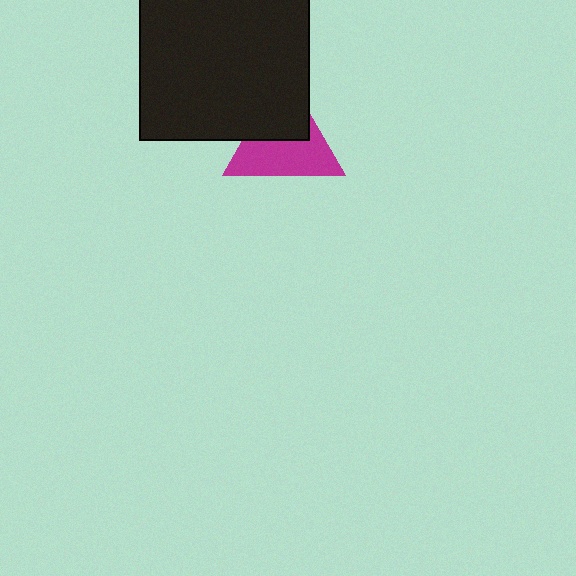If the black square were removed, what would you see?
You would see the complete magenta triangle.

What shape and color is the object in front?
The object in front is a black square.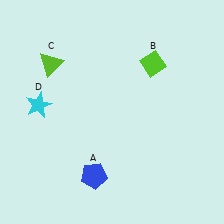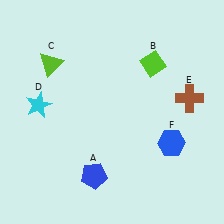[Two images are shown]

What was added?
A brown cross (E), a blue hexagon (F) were added in Image 2.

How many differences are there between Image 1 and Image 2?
There are 2 differences between the two images.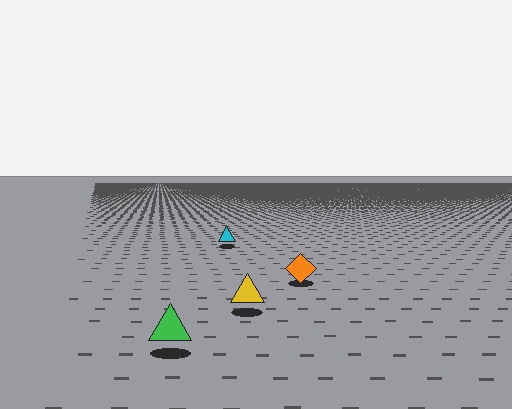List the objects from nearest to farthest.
From nearest to farthest: the green triangle, the yellow triangle, the orange diamond, the cyan triangle.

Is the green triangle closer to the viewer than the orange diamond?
Yes. The green triangle is closer — you can tell from the texture gradient: the ground texture is coarser near it.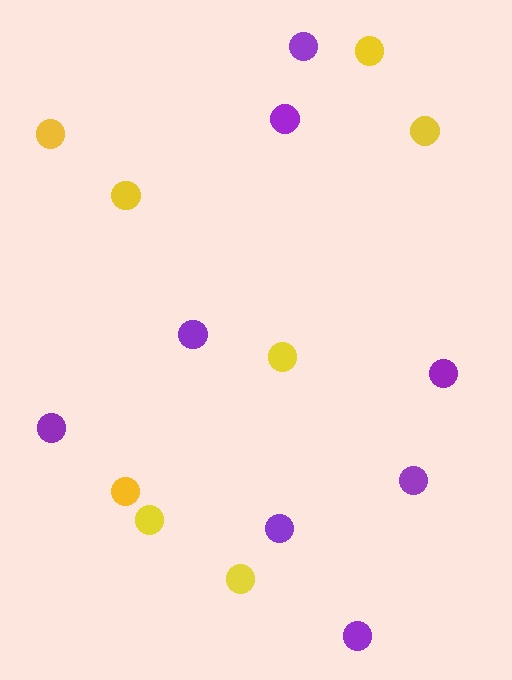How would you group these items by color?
There are 2 groups: one group of yellow circles (8) and one group of purple circles (8).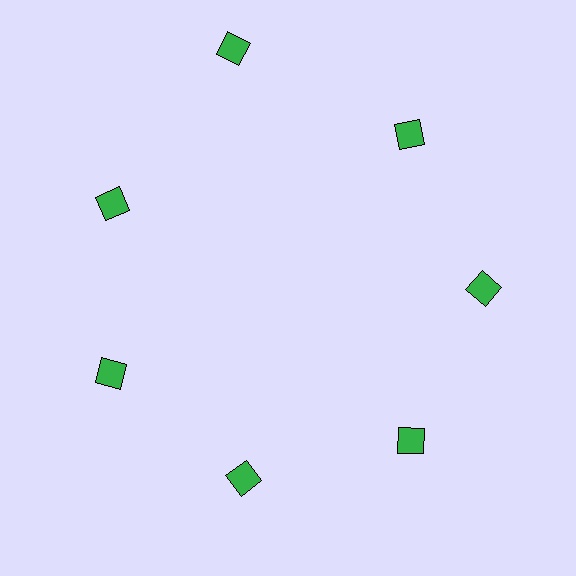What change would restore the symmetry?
The symmetry would be restored by moving it inward, back onto the ring so that all 7 diamonds sit at equal angles and equal distance from the center.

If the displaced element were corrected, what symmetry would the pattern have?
It would have 7-fold rotational symmetry — the pattern would map onto itself every 51 degrees.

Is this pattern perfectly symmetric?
No. The 7 green diamonds are arranged in a ring, but one element near the 12 o'clock position is pushed outward from the center, breaking the 7-fold rotational symmetry.